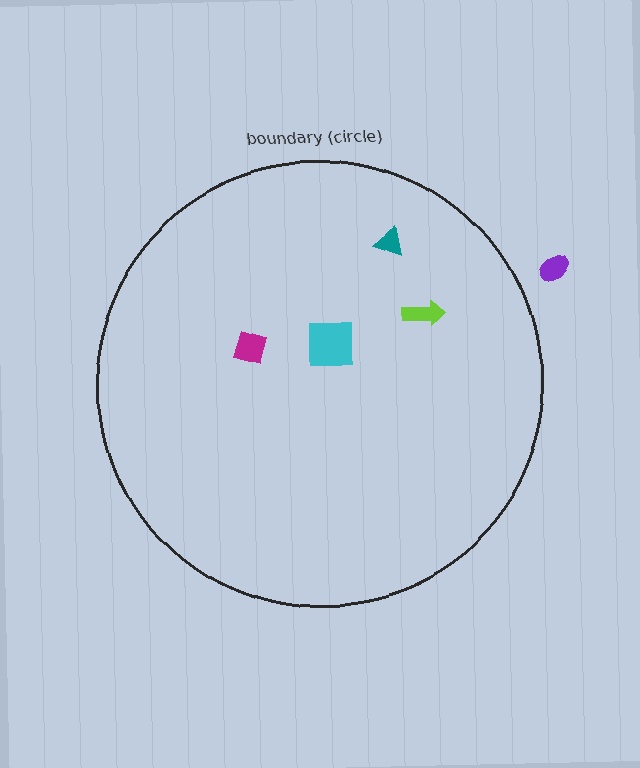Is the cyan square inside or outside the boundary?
Inside.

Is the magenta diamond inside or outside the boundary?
Inside.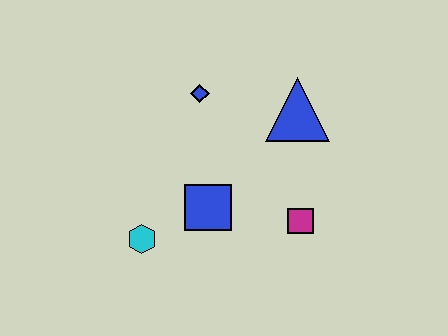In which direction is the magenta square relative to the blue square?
The magenta square is to the right of the blue square.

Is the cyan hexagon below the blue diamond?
Yes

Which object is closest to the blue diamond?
The blue triangle is closest to the blue diamond.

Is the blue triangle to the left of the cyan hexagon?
No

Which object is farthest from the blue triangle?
The cyan hexagon is farthest from the blue triangle.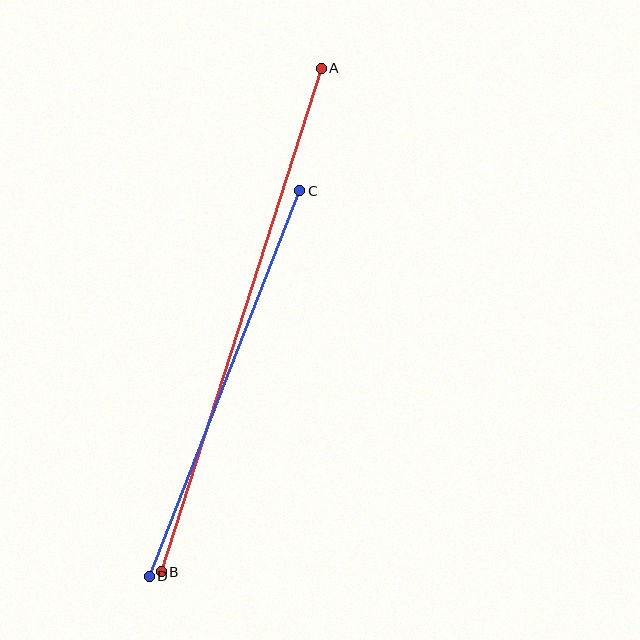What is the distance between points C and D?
The distance is approximately 414 pixels.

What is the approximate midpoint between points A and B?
The midpoint is at approximately (241, 320) pixels.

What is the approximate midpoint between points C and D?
The midpoint is at approximately (224, 383) pixels.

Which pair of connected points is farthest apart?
Points A and B are farthest apart.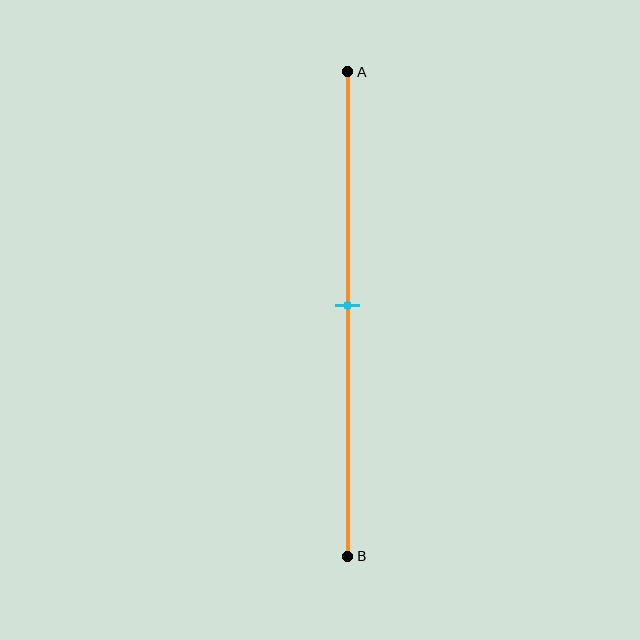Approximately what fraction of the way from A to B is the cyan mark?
The cyan mark is approximately 50% of the way from A to B.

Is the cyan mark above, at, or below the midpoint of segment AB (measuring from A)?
The cyan mark is approximately at the midpoint of segment AB.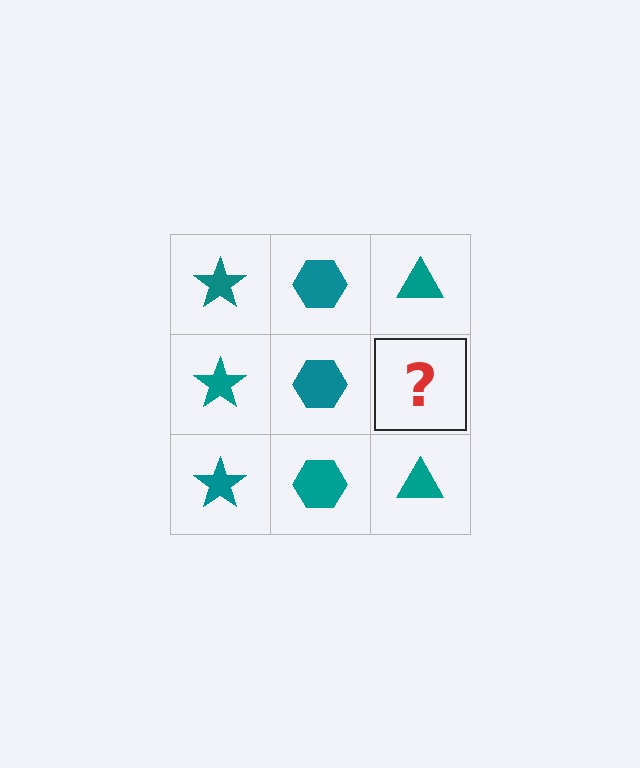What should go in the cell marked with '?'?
The missing cell should contain a teal triangle.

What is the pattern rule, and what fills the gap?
The rule is that each column has a consistent shape. The gap should be filled with a teal triangle.